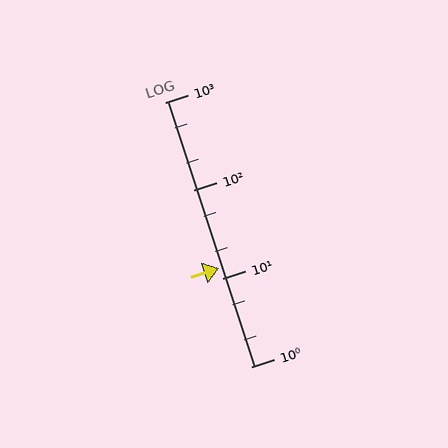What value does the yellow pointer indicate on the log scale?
The pointer indicates approximately 13.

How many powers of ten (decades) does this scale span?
The scale spans 3 decades, from 1 to 1000.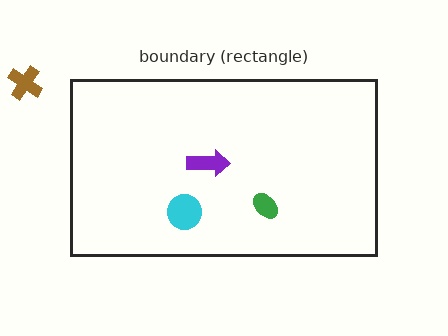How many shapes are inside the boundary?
3 inside, 1 outside.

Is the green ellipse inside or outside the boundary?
Inside.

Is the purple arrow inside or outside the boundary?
Inside.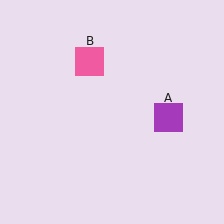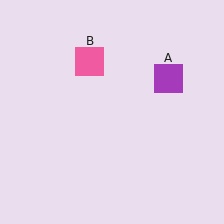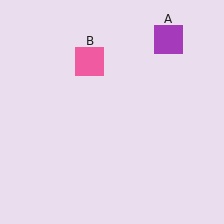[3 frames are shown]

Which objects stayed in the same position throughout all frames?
Pink square (object B) remained stationary.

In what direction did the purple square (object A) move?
The purple square (object A) moved up.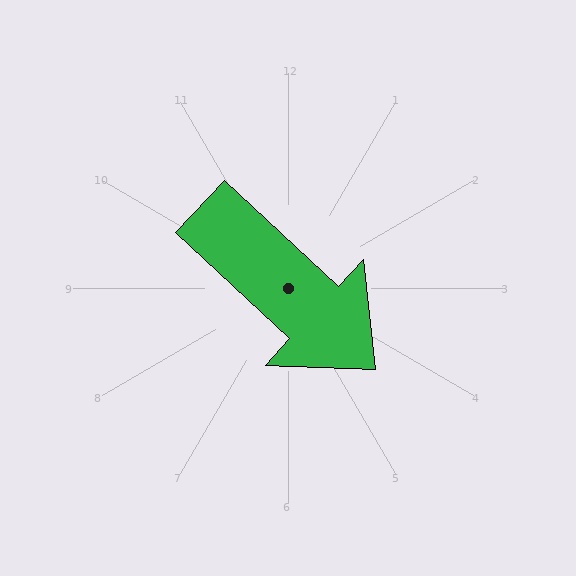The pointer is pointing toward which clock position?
Roughly 4 o'clock.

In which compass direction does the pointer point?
Southeast.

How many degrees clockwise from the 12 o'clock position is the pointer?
Approximately 133 degrees.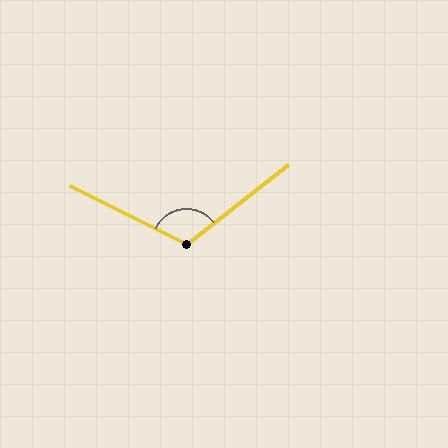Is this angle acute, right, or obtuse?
It is obtuse.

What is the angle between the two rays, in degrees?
Approximately 115 degrees.